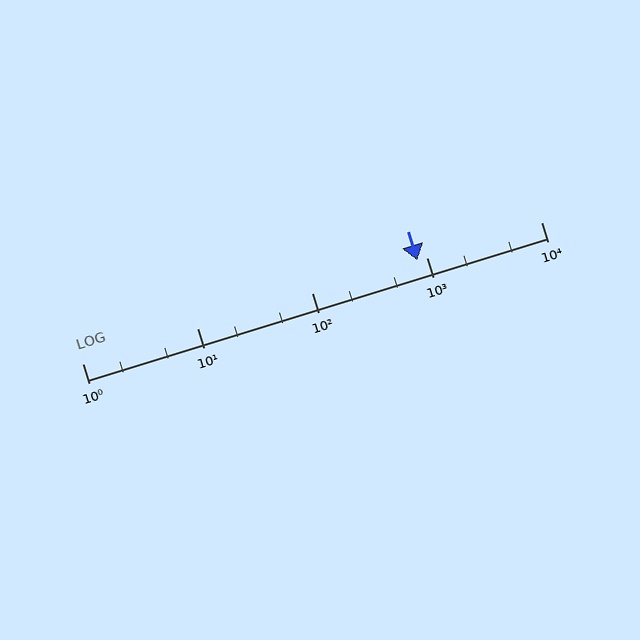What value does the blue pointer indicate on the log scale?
The pointer indicates approximately 830.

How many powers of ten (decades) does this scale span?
The scale spans 4 decades, from 1 to 10000.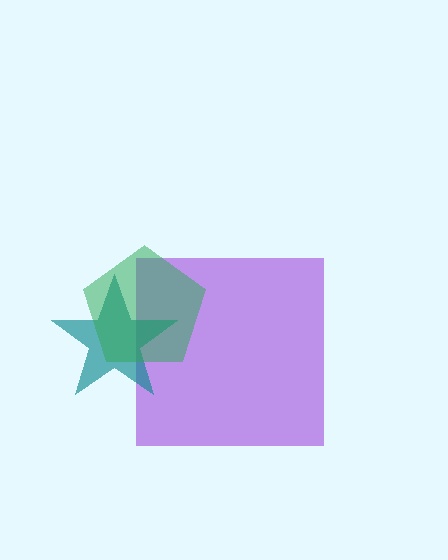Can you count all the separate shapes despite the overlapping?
Yes, there are 3 separate shapes.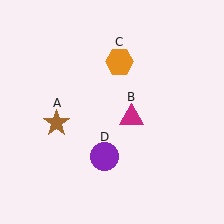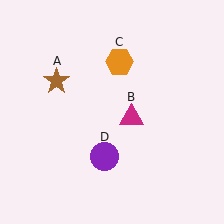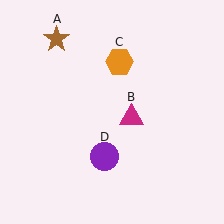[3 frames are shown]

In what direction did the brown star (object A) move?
The brown star (object A) moved up.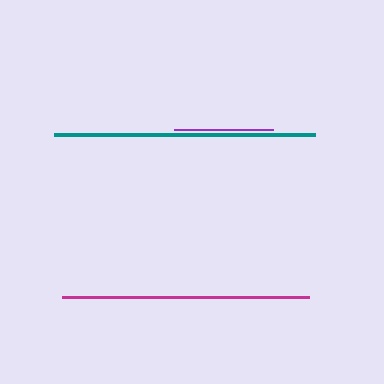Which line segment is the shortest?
The purple line is the shortest at approximately 99 pixels.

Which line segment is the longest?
The teal line is the longest at approximately 260 pixels.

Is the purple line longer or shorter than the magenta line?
The magenta line is longer than the purple line.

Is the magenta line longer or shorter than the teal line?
The teal line is longer than the magenta line.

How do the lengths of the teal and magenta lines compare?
The teal and magenta lines are approximately the same length.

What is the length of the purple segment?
The purple segment is approximately 99 pixels long.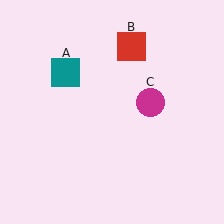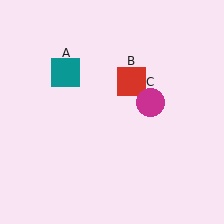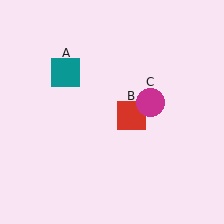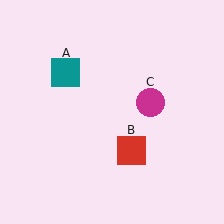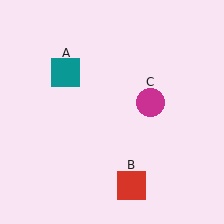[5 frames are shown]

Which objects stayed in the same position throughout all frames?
Teal square (object A) and magenta circle (object C) remained stationary.